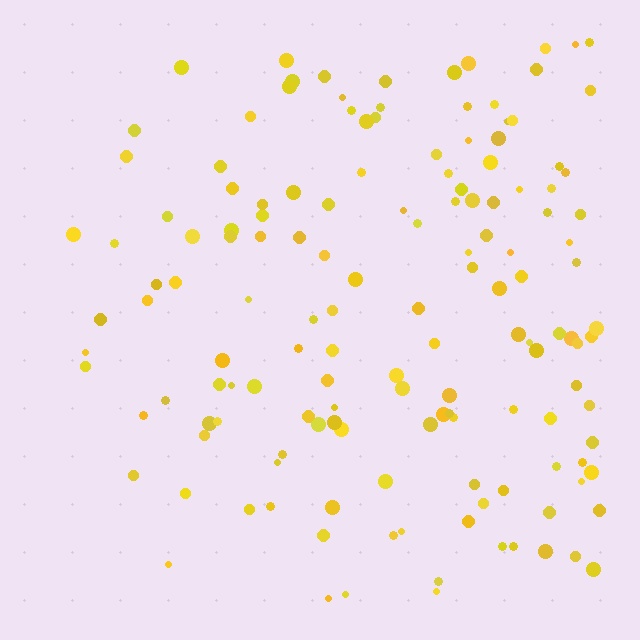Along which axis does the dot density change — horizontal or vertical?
Horizontal.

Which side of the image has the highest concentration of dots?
The right.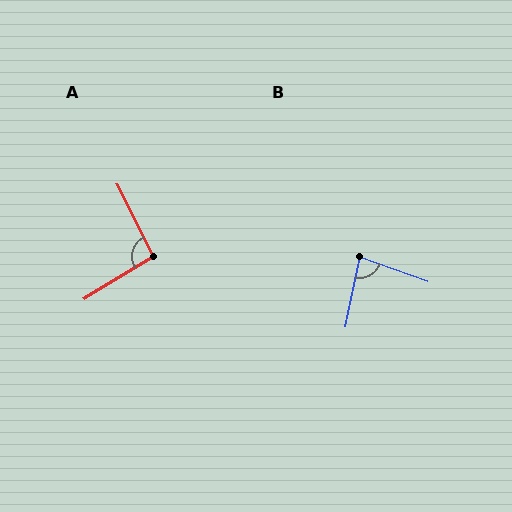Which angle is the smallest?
B, at approximately 82 degrees.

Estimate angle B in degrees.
Approximately 82 degrees.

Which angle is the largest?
A, at approximately 95 degrees.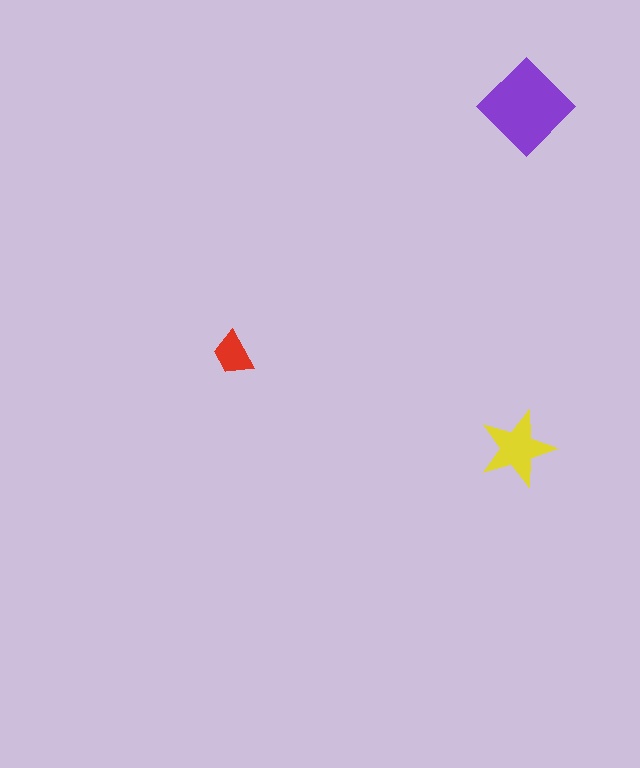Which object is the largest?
The purple diamond.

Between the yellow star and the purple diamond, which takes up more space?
The purple diamond.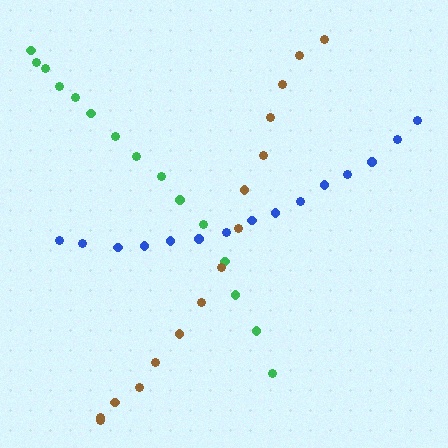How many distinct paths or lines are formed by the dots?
There are 3 distinct paths.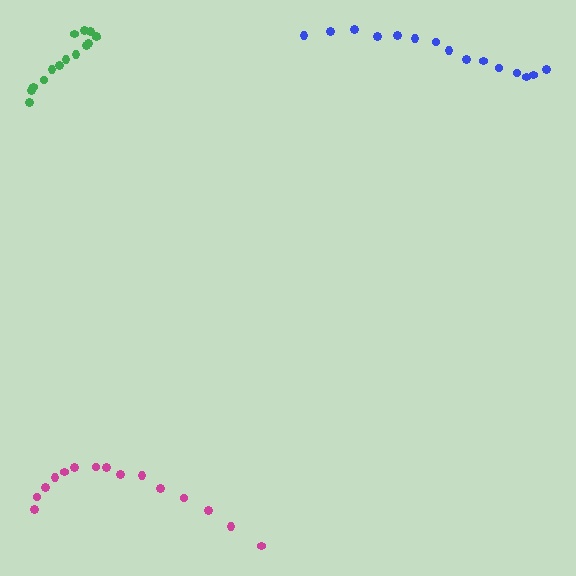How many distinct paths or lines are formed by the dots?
There are 3 distinct paths.